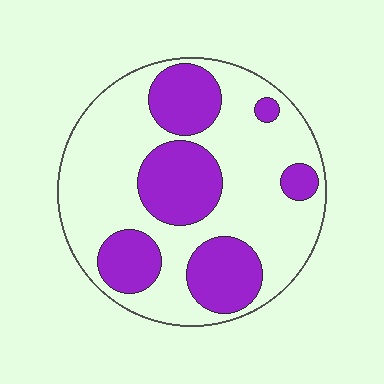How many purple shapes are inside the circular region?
6.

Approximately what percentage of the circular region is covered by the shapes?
Approximately 35%.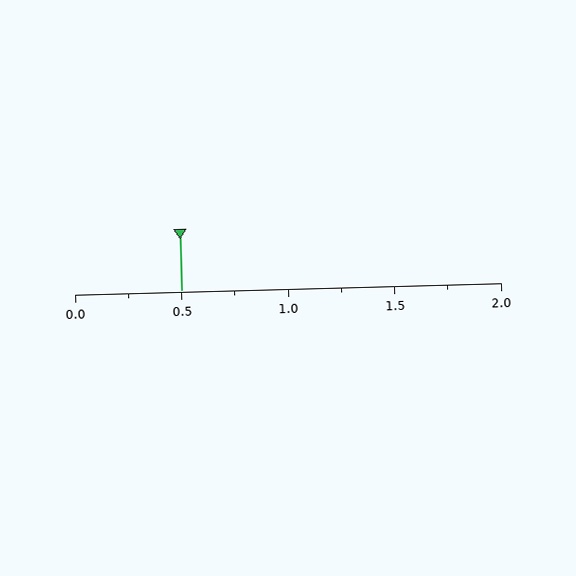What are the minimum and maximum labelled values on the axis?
The axis runs from 0.0 to 2.0.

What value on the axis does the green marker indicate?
The marker indicates approximately 0.5.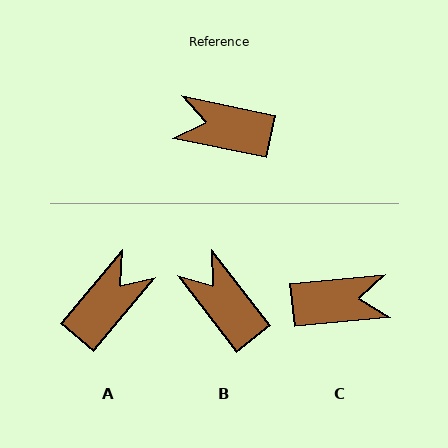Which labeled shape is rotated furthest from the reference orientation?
C, about 163 degrees away.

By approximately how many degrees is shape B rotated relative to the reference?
Approximately 41 degrees clockwise.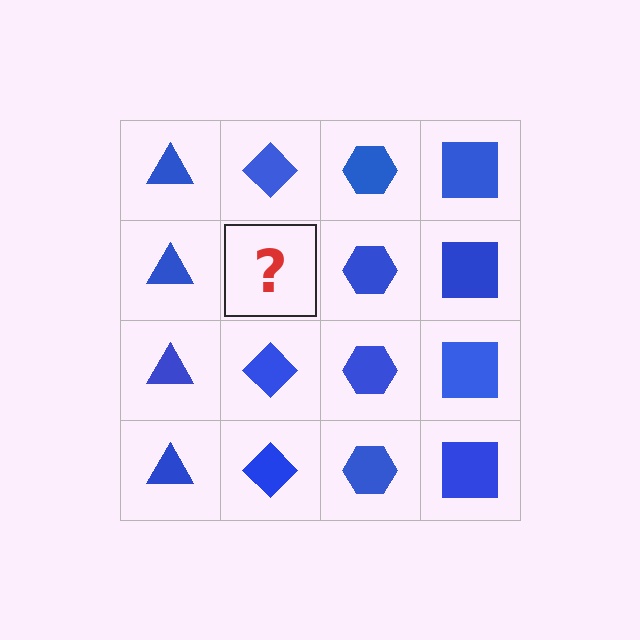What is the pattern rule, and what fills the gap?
The rule is that each column has a consistent shape. The gap should be filled with a blue diamond.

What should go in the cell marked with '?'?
The missing cell should contain a blue diamond.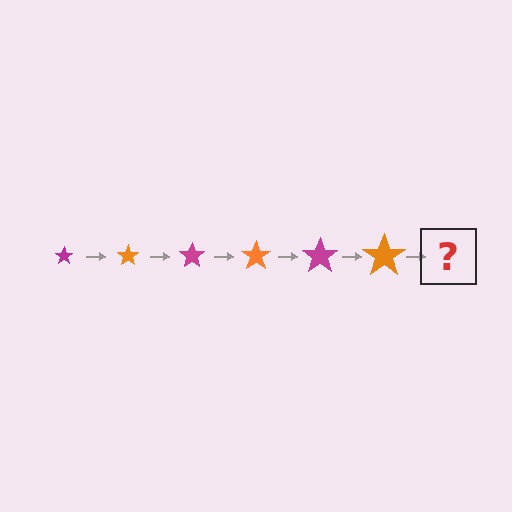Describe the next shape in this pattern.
It should be a magenta star, larger than the previous one.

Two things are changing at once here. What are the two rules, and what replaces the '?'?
The two rules are that the star grows larger each step and the color cycles through magenta and orange. The '?' should be a magenta star, larger than the previous one.